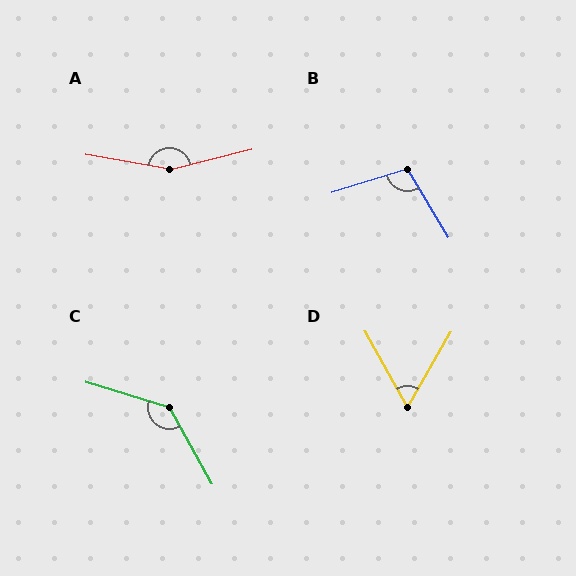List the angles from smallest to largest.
D (59°), B (104°), C (136°), A (156°).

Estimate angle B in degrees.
Approximately 104 degrees.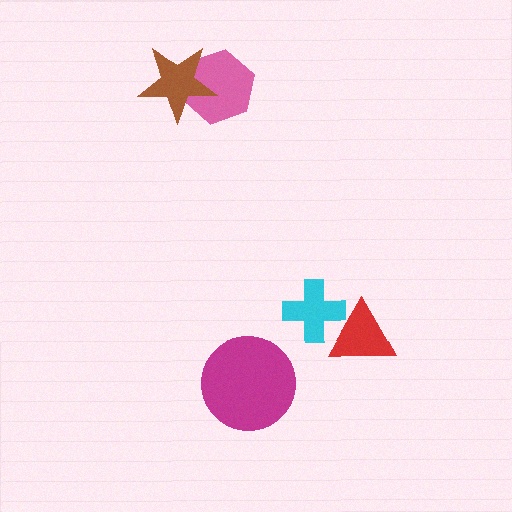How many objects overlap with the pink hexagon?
1 object overlaps with the pink hexagon.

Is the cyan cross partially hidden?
Yes, it is partially covered by another shape.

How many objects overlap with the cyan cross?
1 object overlaps with the cyan cross.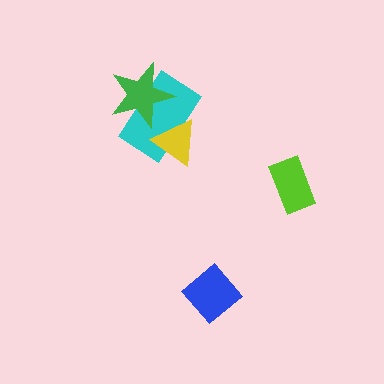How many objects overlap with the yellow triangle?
1 object overlaps with the yellow triangle.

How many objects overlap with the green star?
1 object overlaps with the green star.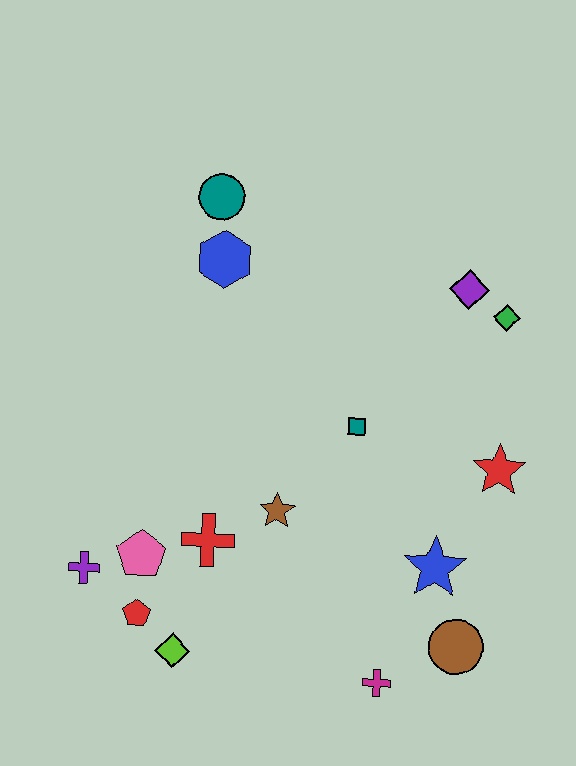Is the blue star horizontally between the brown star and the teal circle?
No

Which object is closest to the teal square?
The brown star is closest to the teal square.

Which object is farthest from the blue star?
The teal circle is farthest from the blue star.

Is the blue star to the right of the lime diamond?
Yes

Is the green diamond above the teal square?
Yes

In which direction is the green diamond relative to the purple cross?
The green diamond is to the right of the purple cross.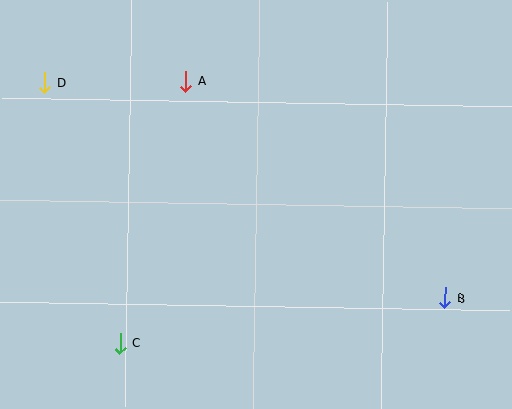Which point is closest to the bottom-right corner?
Point B is closest to the bottom-right corner.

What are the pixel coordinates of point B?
Point B is at (445, 298).